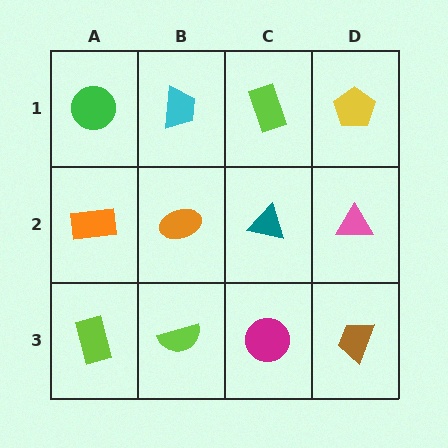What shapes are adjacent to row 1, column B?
An orange ellipse (row 2, column B), a green circle (row 1, column A), a lime rectangle (row 1, column C).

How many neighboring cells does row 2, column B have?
4.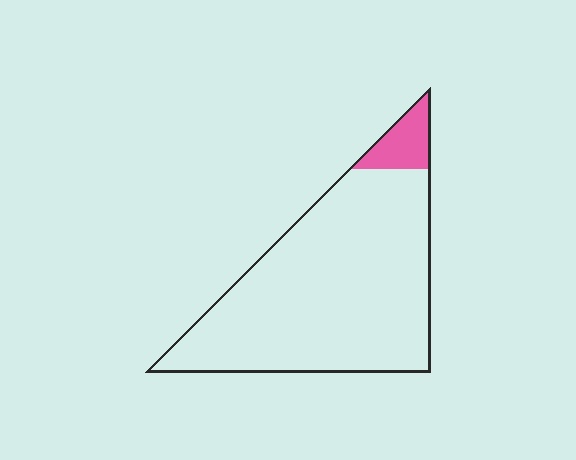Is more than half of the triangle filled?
No.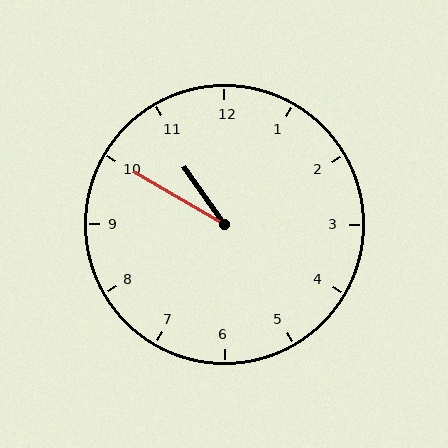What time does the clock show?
10:50.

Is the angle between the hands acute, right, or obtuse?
It is acute.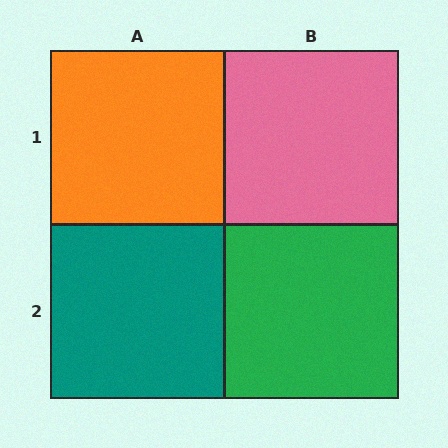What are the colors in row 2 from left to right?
Teal, green.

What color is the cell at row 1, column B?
Pink.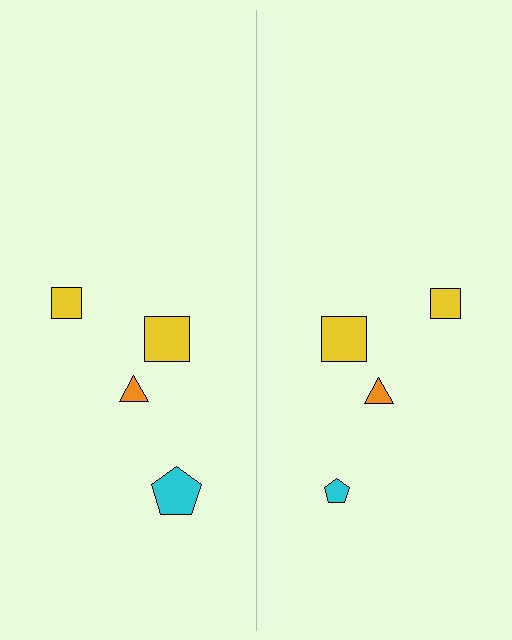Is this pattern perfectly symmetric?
No, the pattern is not perfectly symmetric. The cyan pentagon on the right side has a different size than its mirror counterpart.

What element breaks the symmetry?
The cyan pentagon on the right side has a different size than its mirror counterpart.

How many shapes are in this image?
There are 8 shapes in this image.